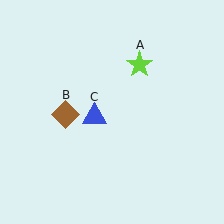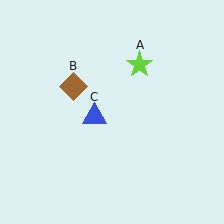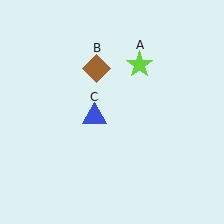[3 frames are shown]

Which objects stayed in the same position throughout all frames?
Lime star (object A) and blue triangle (object C) remained stationary.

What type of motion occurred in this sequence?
The brown diamond (object B) rotated clockwise around the center of the scene.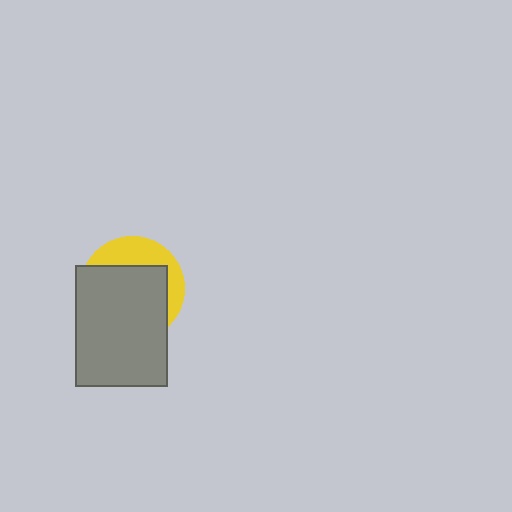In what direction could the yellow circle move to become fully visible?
The yellow circle could move toward the upper-right. That would shift it out from behind the gray rectangle entirely.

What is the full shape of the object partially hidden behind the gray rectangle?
The partially hidden object is a yellow circle.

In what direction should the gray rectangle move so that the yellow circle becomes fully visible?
The gray rectangle should move toward the lower-left. That is the shortest direction to clear the overlap and leave the yellow circle fully visible.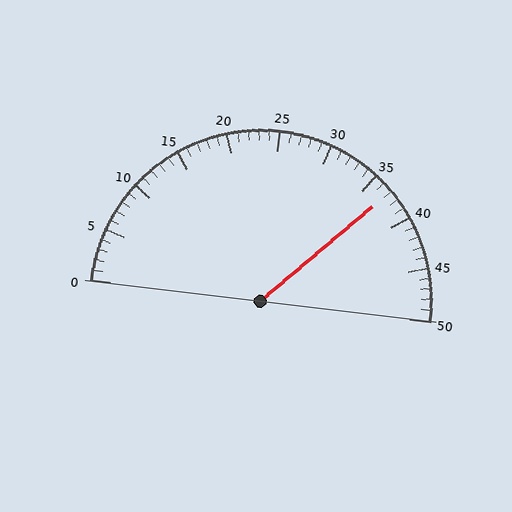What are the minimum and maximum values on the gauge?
The gauge ranges from 0 to 50.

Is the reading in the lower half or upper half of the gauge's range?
The reading is in the upper half of the range (0 to 50).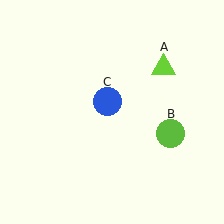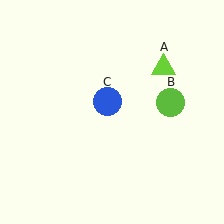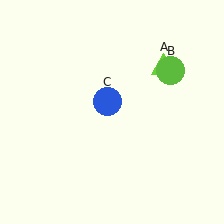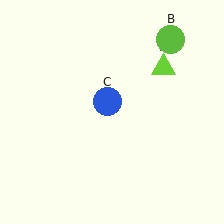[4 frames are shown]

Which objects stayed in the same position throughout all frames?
Lime triangle (object A) and blue circle (object C) remained stationary.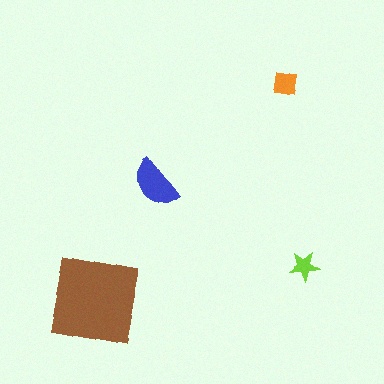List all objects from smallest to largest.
The lime star, the orange square, the blue semicircle, the brown square.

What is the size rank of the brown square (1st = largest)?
1st.